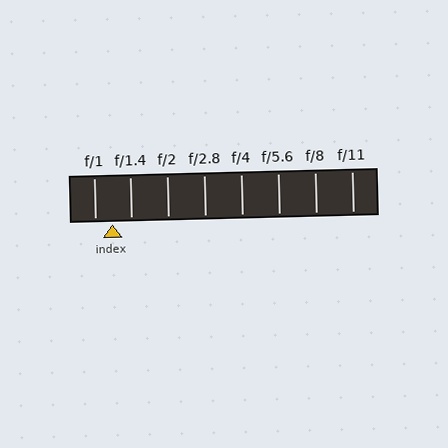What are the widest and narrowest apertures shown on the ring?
The widest aperture shown is f/1 and the narrowest is f/11.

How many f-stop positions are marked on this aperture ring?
There are 8 f-stop positions marked.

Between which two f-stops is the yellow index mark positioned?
The index mark is between f/1 and f/1.4.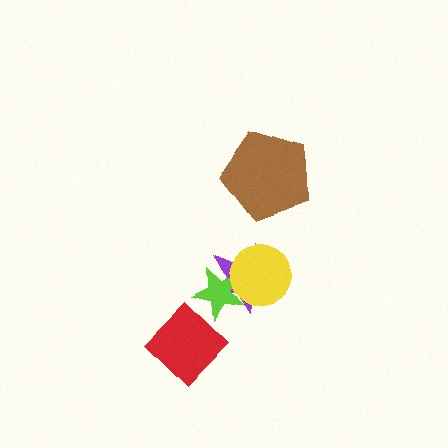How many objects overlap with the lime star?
3 objects overlap with the lime star.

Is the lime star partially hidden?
Yes, it is partially covered by another shape.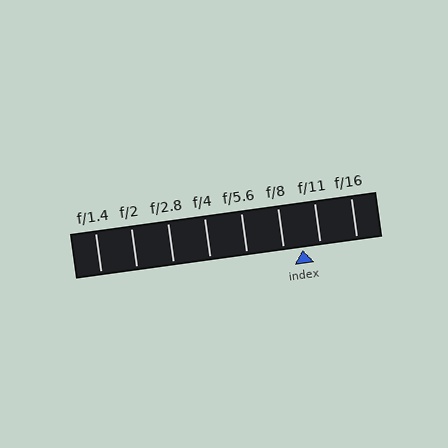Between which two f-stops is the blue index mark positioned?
The index mark is between f/8 and f/11.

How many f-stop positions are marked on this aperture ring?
There are 8 f-stop positions marked.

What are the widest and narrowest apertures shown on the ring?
The widest aperture shown is f/1.4 and the narrowest is f/16.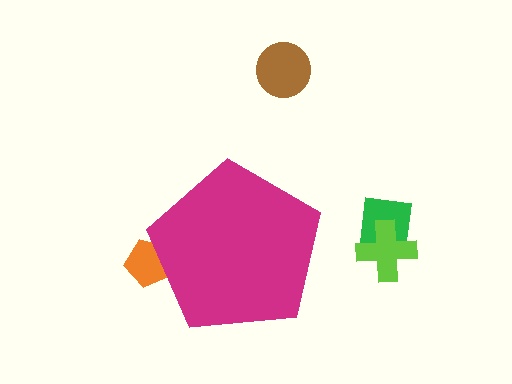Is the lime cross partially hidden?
No, the lime cross is fully visible.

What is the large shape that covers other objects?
A magenta pentagon.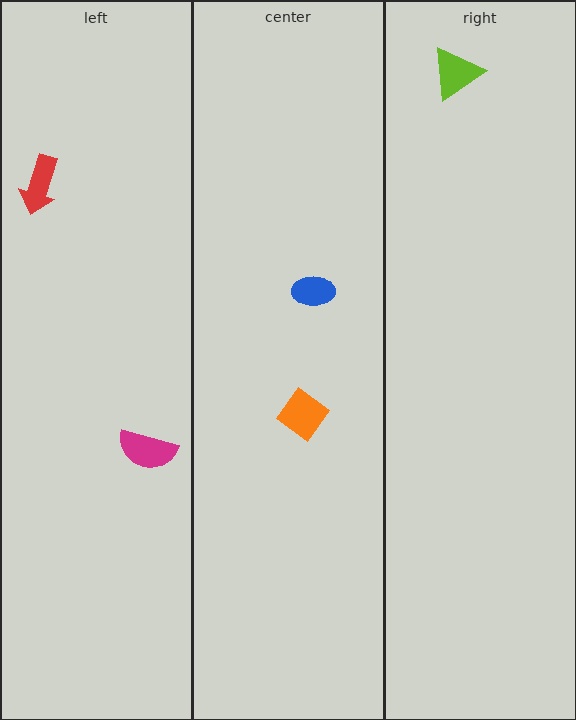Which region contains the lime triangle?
The right region.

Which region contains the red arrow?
The left region.